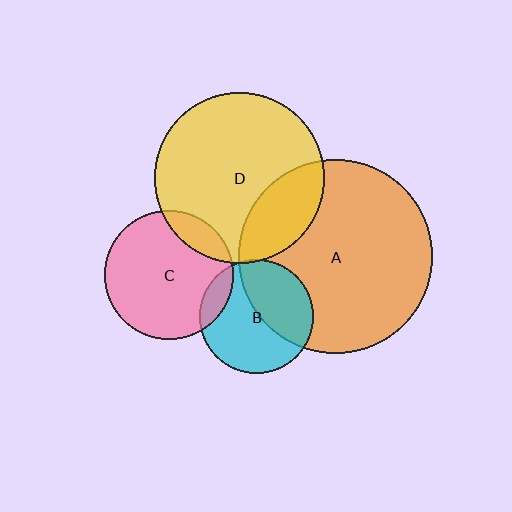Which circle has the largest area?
Circle A (orange).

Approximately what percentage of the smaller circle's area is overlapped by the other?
Approximately 25%.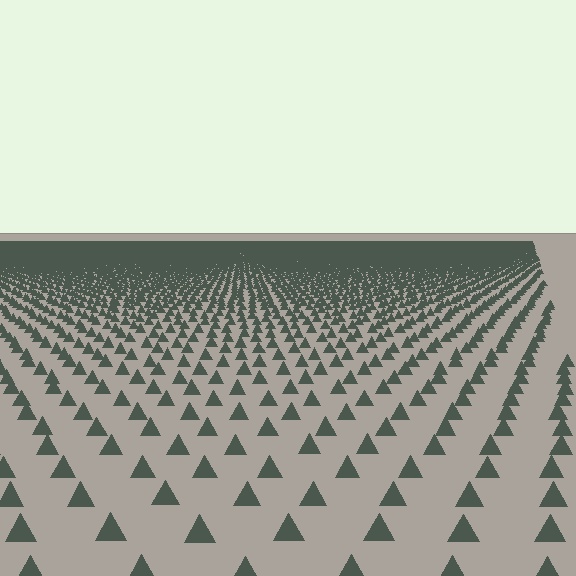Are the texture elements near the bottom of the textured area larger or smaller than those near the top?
Larger. Near the bottom, elements are closer to the viewer and appear at a bigger on-screen size.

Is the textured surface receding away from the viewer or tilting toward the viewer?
The surface is receding away from the viewer. Texture elements get smaller and denser toward the top.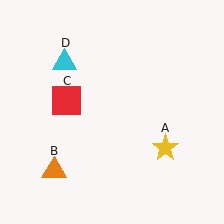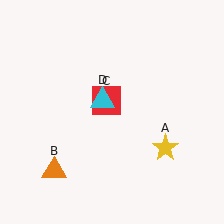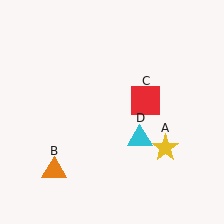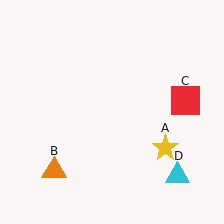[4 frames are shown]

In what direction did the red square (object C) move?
The red square (object C) moved right.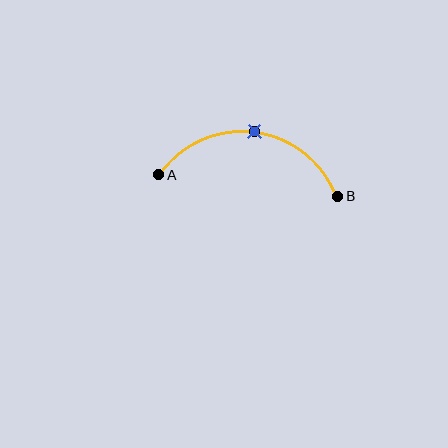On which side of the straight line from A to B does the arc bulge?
The arc bulges above the straight line connecting A and B.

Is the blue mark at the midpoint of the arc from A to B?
Yes. The blue mark lies on the arc at equal arc-length from both A and B — it is the arc midpoint.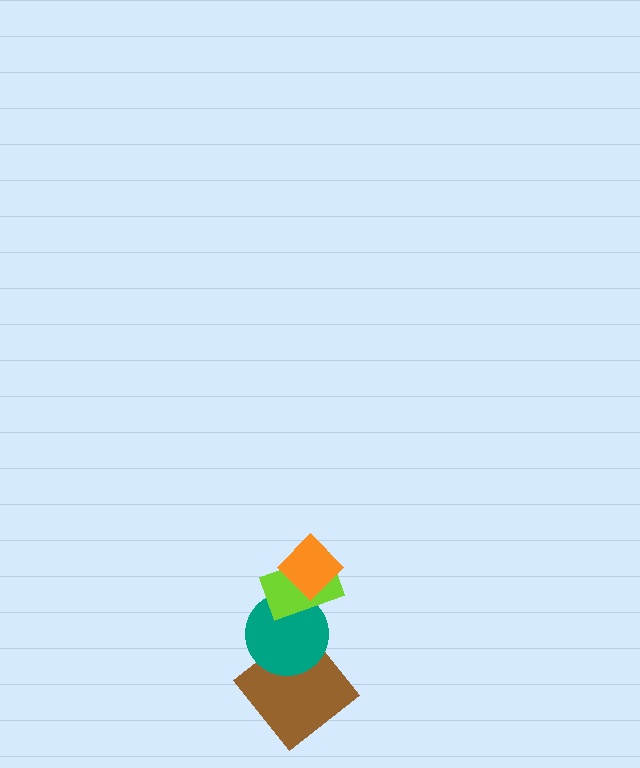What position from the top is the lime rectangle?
The lime rectangle is 2nd from the top.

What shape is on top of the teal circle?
The lime rectangle is on top of the teal circle.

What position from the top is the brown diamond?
The brown diamond is 4th from the top.